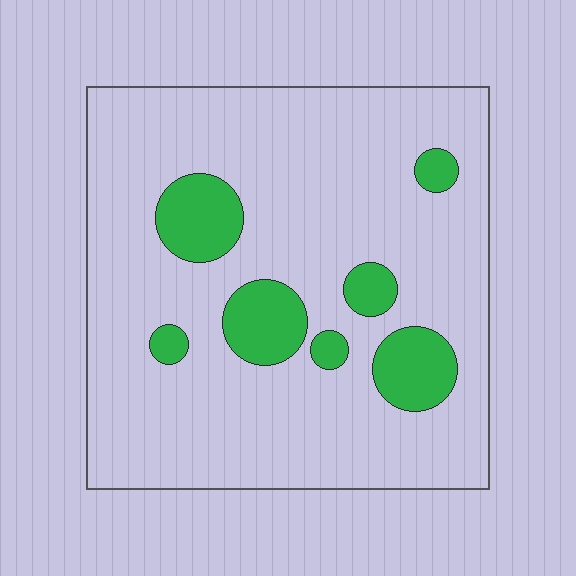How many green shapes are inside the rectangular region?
7.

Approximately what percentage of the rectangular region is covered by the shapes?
Approximately 15%.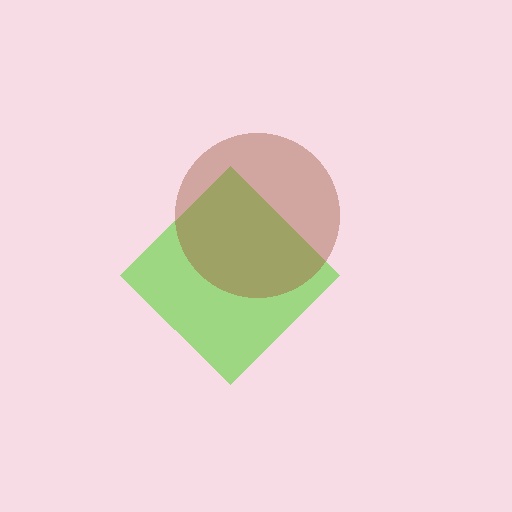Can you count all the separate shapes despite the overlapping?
Yes, there are 2 separate shapes.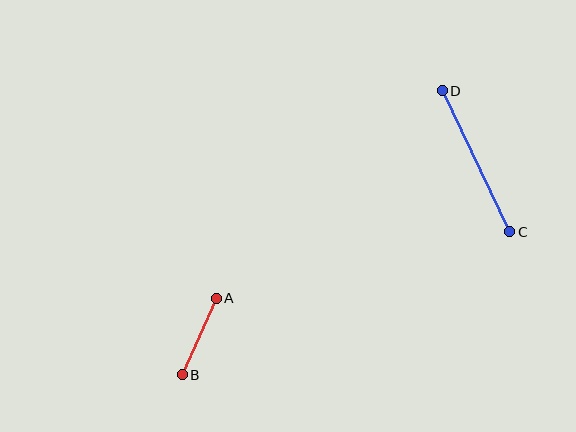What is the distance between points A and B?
The distance is approximately 84 pixels.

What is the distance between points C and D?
The distance is approximately 156 pixels.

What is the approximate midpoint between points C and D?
The midpoint is at approximately (476, 161) pixels.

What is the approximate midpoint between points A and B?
The midpoint is at approximately (199, 336) pixels.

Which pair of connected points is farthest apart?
Points C and D are farthest apart.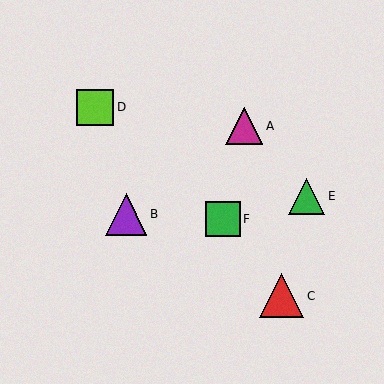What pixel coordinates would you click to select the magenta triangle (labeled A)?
Click at (244, 126) to select the magenta triangle A.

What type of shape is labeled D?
Shape D is a lime square.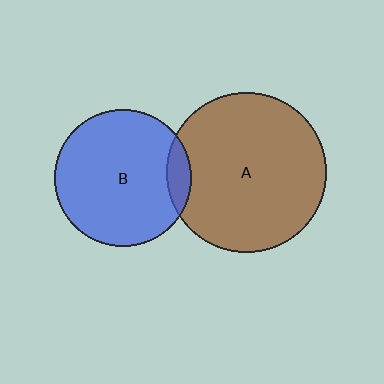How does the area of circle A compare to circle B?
Approximately 1.4 times.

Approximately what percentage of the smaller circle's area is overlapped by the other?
Approximately 10%.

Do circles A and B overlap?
Yes.